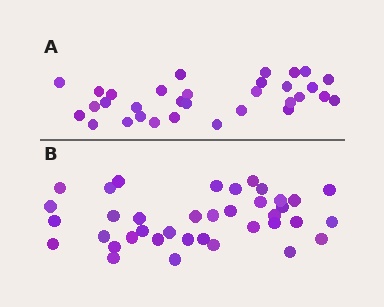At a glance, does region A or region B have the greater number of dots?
Region B (the bottom region) has more dots.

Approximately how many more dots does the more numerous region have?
Region B has about 6 more dots than region A.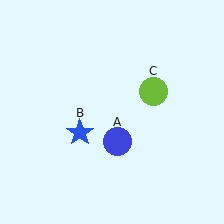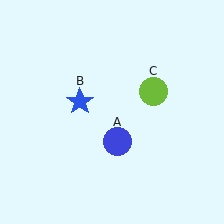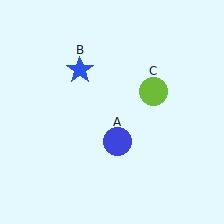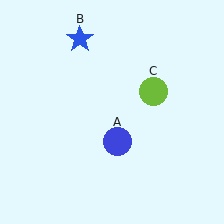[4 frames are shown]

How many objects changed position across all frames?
1 object changed position: blue star (object B).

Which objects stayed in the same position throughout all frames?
Blue circle (object A) and lime circle (object C) remained stationary.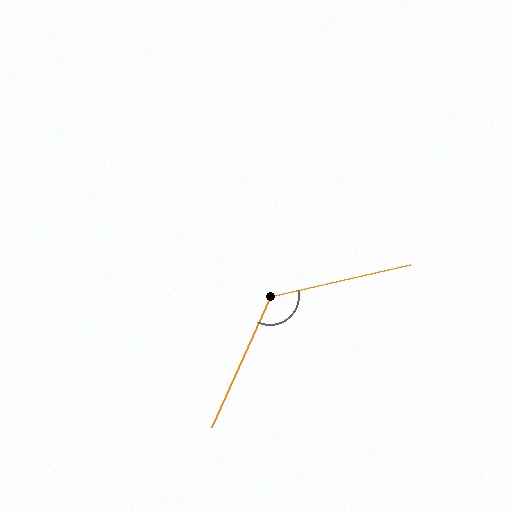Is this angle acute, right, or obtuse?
It is obtuse.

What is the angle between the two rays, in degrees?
Approximately 127 degrees.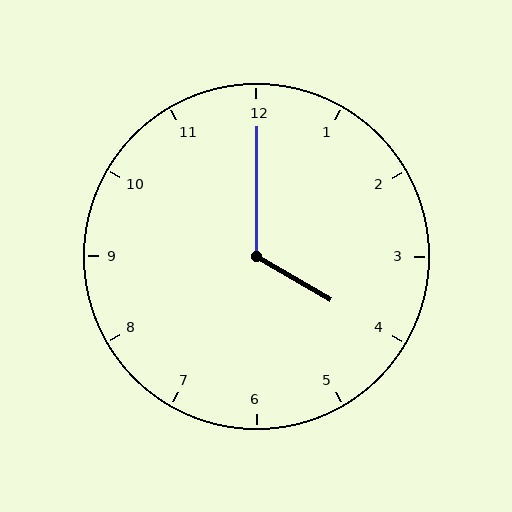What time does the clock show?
4:00.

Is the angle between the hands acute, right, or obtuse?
It is obtuse.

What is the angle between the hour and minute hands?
Approximately 120 degrees.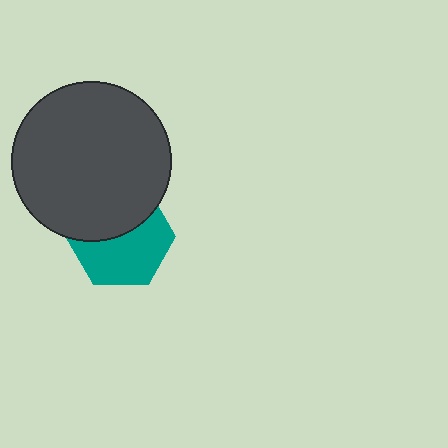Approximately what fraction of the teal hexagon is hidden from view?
Roughly 43% of the teal hexagon is hidden behind the dark gray circle.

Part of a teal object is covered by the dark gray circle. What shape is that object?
It is a hexagon.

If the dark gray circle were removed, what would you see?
You would see the complete teal hexagon.